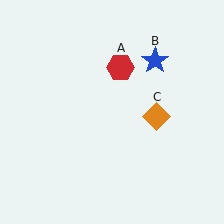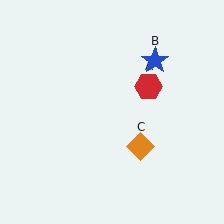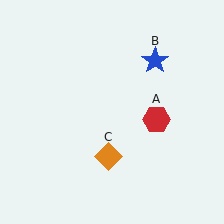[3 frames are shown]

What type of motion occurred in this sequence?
The red hexagon (object A), orange diamond (object C) rotated clockwise around the center of the scene.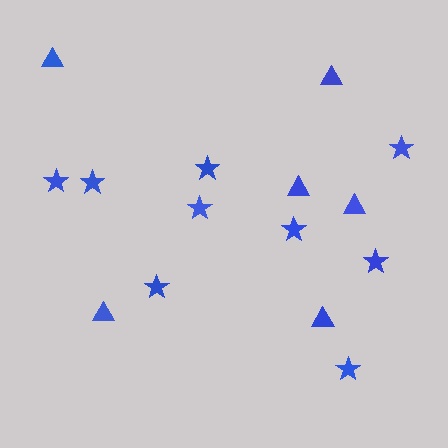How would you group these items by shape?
There are 2 groups: one group of triangles (6) and one group of stars (9).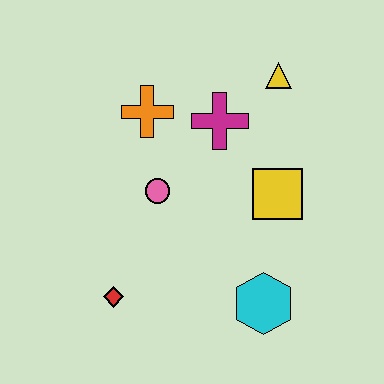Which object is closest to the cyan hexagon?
The yellow square is closest to the cyan hexagon.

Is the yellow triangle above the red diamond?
Yes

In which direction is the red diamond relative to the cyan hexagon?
The red diamond is to the left of the cyan hexagon.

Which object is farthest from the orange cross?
The cyan hexagon is farthest from the orange cross.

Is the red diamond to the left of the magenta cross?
Yes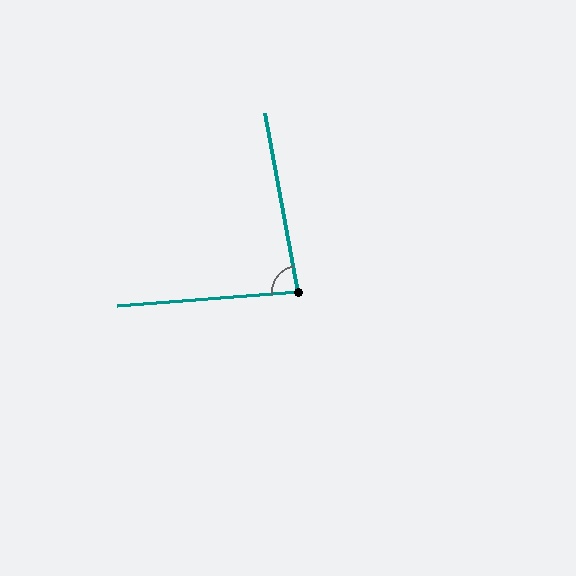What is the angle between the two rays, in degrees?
Approximately 84 degrees.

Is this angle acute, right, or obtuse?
It is acute.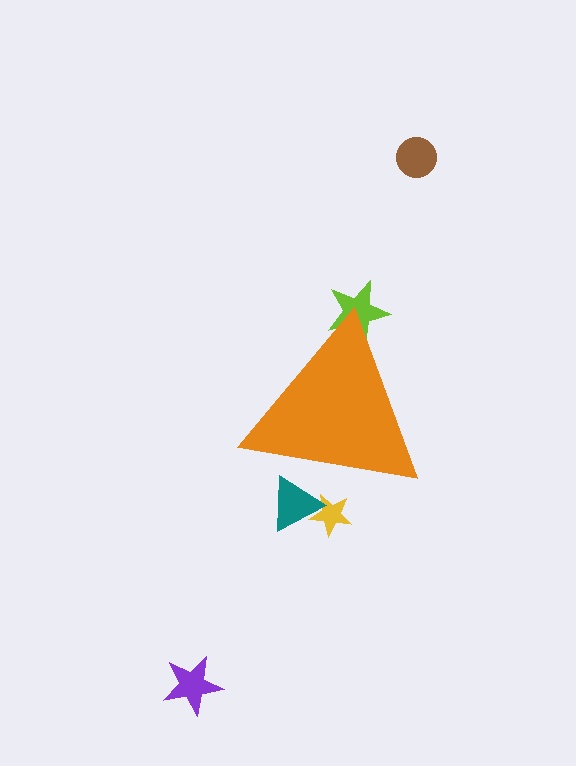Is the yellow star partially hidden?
Yes, the yellow star is partially hidden behind the orange triangle.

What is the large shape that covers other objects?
An orange triangle.